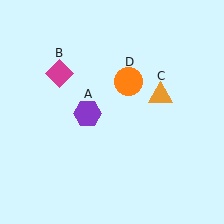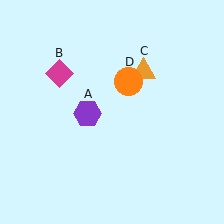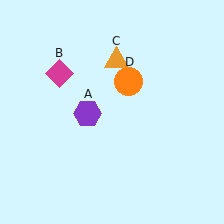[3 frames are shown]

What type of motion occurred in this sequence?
The orange triangle (object C) rotated counterclockwise around the center of the scene.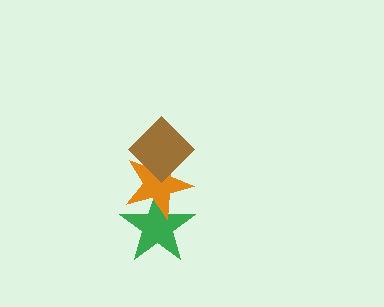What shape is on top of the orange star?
The brown diamond is on top of the orange star.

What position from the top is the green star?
The green star is 3rd from the top.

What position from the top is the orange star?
The orange star is 2nd from the top.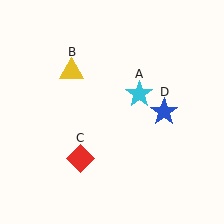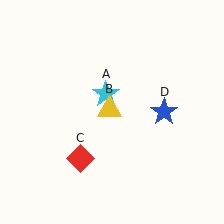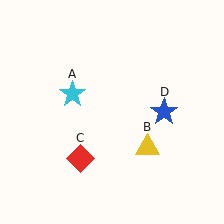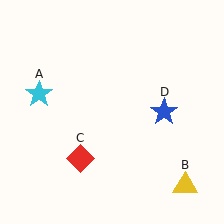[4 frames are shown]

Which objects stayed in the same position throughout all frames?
Red diamond (object C) and blue star (object D) remained stationary.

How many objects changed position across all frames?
2 objects changed position: cyan star (object A), yellow triangle (object B).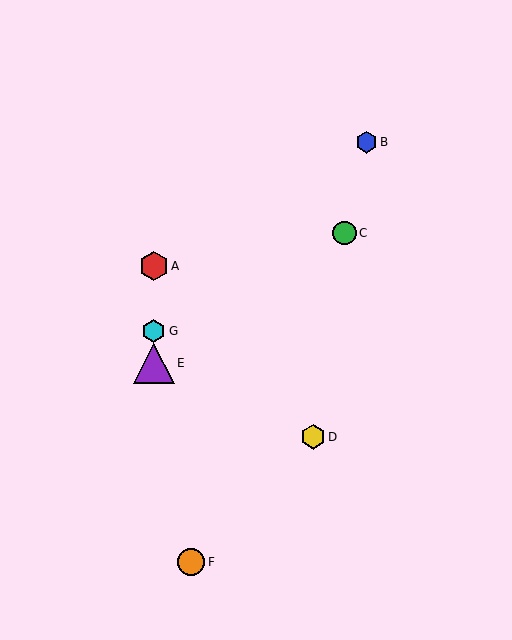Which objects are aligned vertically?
Objects A, E, G are aligned vertically.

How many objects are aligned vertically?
3 objects (A, E, G) are aligned vertically.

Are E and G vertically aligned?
Yes, both are at x≈154.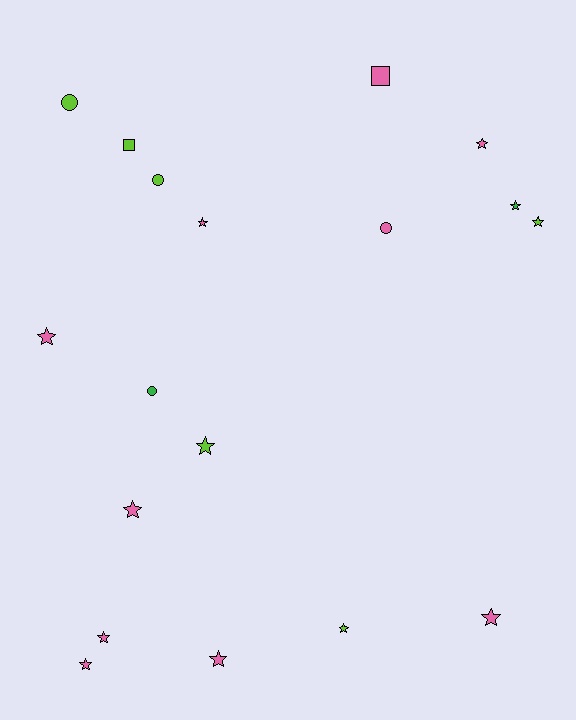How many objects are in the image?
There are 18 objects.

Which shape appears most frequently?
Star, with 12 objects.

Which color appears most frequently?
Pink, with 10 objects.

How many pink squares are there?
There is 1 pink square.